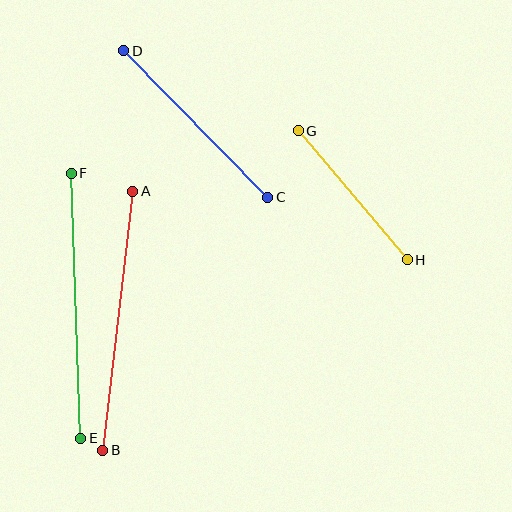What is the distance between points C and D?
The distance is approximately 205 pixels.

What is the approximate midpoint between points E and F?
The midpoint is at approximately (76, 306) pixels.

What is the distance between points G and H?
The distance is approximately 168 pixels.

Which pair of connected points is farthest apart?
Points E and F are farthest apart.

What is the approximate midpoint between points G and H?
The midpoint is at approximately (353, 195) pixels.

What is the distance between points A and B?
The distance is approximately 261 pixels.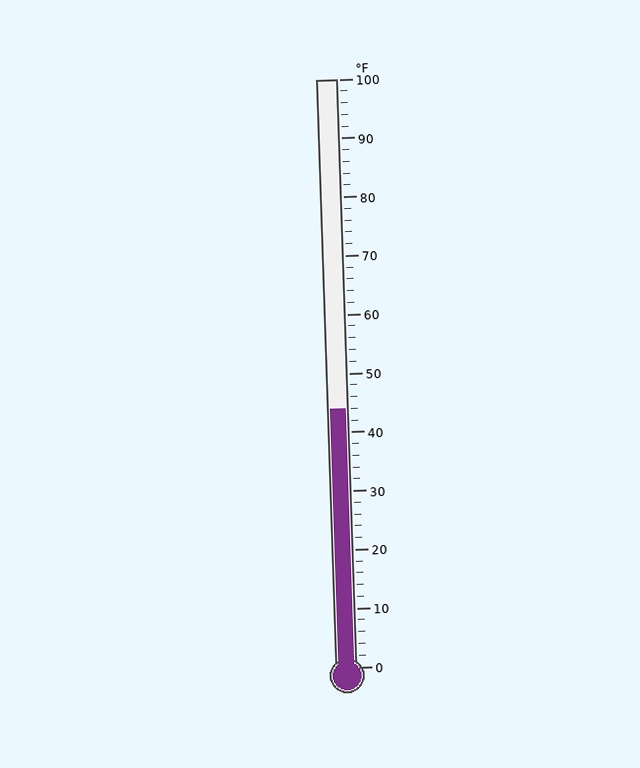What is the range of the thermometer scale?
The thermometer scale ranges from 0°F to 100°F.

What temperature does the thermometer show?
The thermometer shows approximately 44°F.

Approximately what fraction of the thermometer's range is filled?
The thermometer is filled to approximately 45% of its range.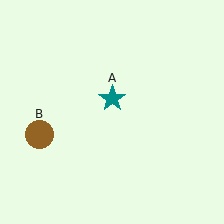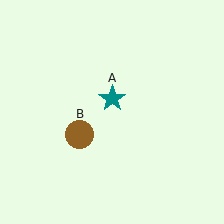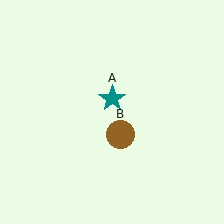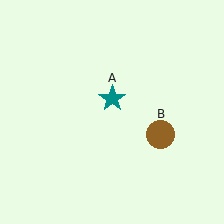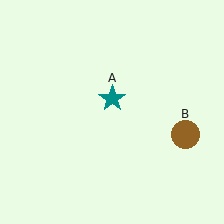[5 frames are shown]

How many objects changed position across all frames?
1 object changed position: brown circle (object B).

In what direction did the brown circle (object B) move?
The brown circle (object B) moved right.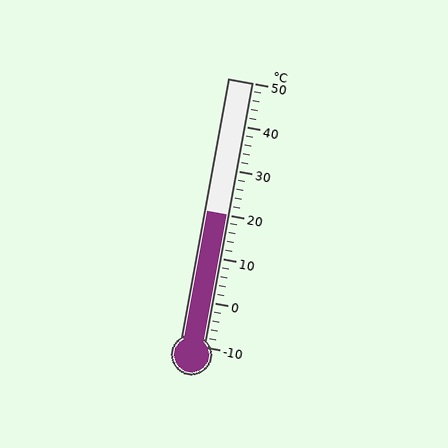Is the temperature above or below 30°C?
The temperature is below 30°C.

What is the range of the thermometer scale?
The thermometer scale ranges from -10°C to 50°C.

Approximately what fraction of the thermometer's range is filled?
The thermometer is filled to approximately 50% of its range.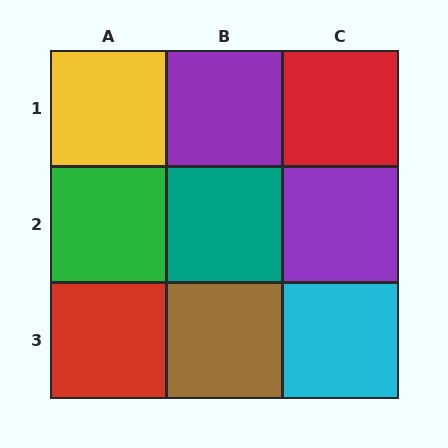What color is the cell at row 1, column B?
Purple.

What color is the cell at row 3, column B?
Brown.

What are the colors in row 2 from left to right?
Green, teal, purple.